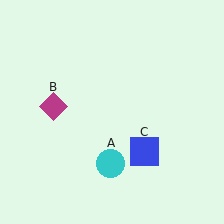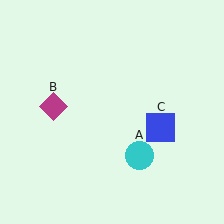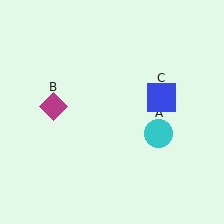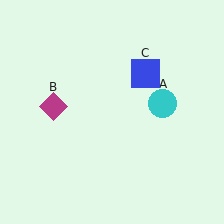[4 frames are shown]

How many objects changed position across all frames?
2 objects changed position: cyan circle (object A), blue square (object C).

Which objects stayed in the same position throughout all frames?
Magenta diamond (object B) remained stationary.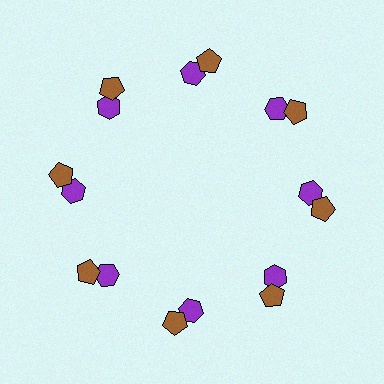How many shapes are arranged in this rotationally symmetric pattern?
There are 16 shapes, arranged in 8 groups of 2.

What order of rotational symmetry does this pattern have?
This pattern has 8-fold rotational symmetry.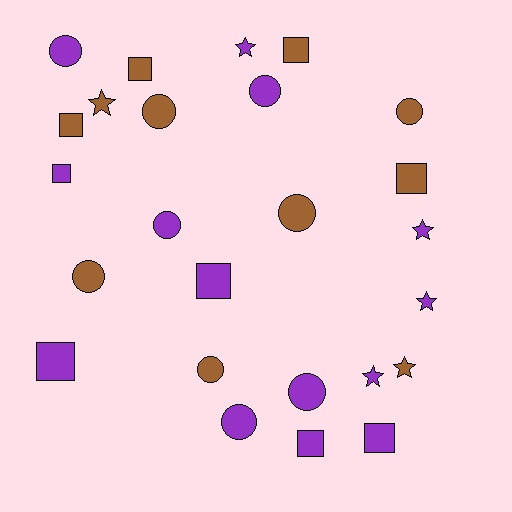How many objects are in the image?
There are 25 objects.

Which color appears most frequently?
Purple, with 14 objects.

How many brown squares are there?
There are 4 brown squares.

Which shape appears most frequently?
Circle, with 10 objects.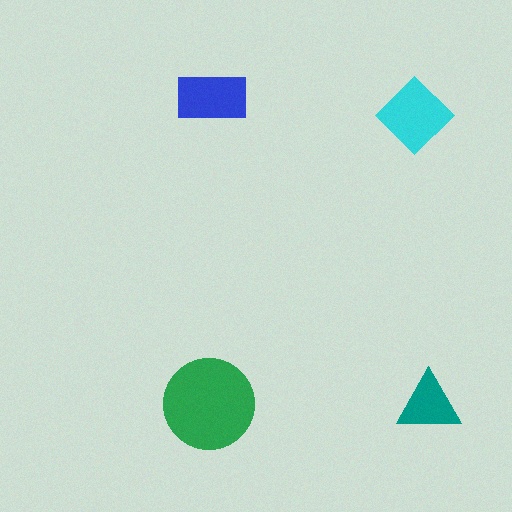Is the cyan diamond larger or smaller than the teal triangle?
Larger.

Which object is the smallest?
The teal triangle.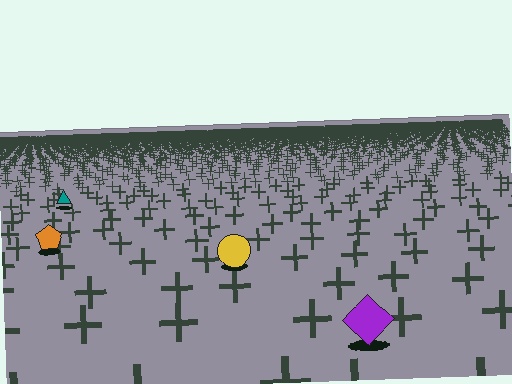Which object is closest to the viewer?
The purple diamond is closest. The texture marks near it are larger and more spread out.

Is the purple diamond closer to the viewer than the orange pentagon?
Yes. The purple diamond is closer — you can tell from the texture gradient: the ground texture is coarser near it.